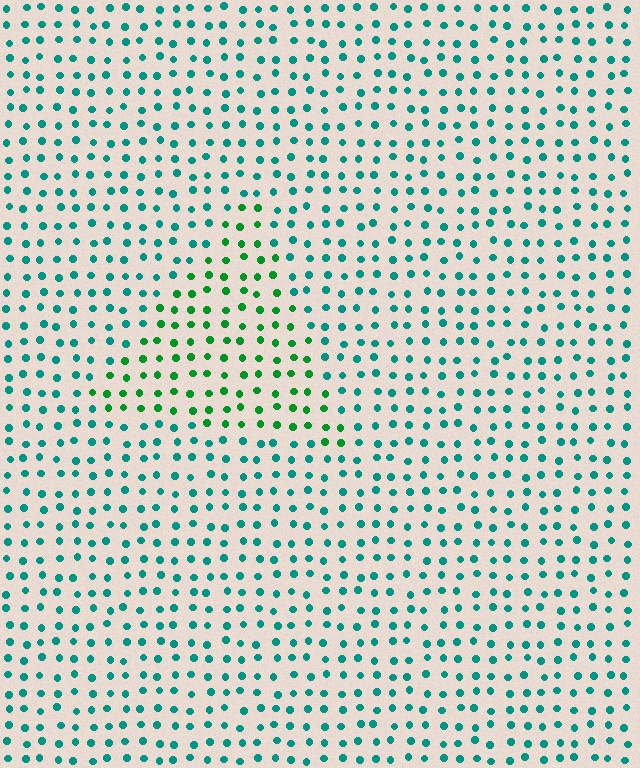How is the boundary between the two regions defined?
The boundary is defined purely by a slight shift in hue (about 38 degrees). Spacing, size, and orientation are identical on both sides.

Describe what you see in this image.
The image is filled with small teal elements in a uniform arrangement. A triangle-shaped region is visible where the elements are tinted to a slightly different hue, forming a subtle color boundary.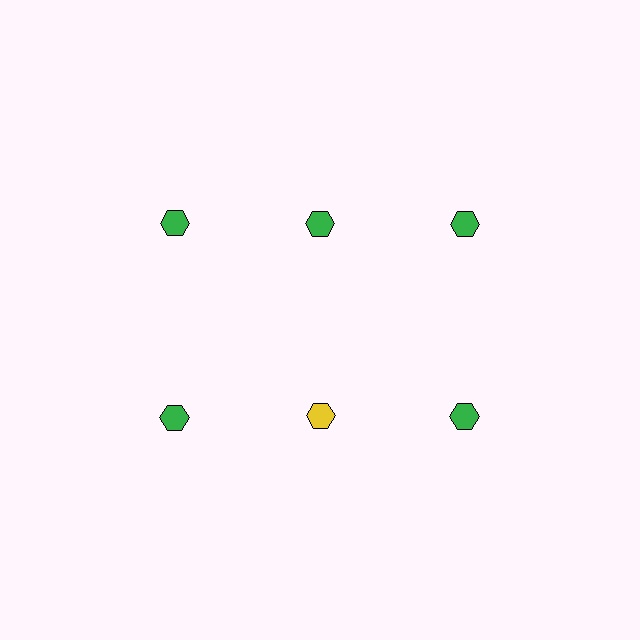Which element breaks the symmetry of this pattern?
The yellow hexagon in the second row, second from left column breaks the symmetry. All other shapes are green hexagons.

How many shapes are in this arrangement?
There are 6 shapes arranged in a grid pattern.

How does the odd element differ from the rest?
It has a different color: yellow instead of green.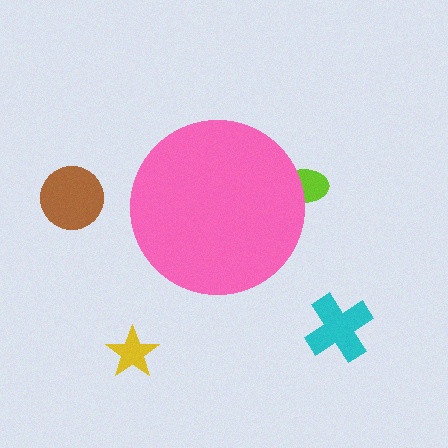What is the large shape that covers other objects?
A pink circle.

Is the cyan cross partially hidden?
No, the cyan cross is fully visible.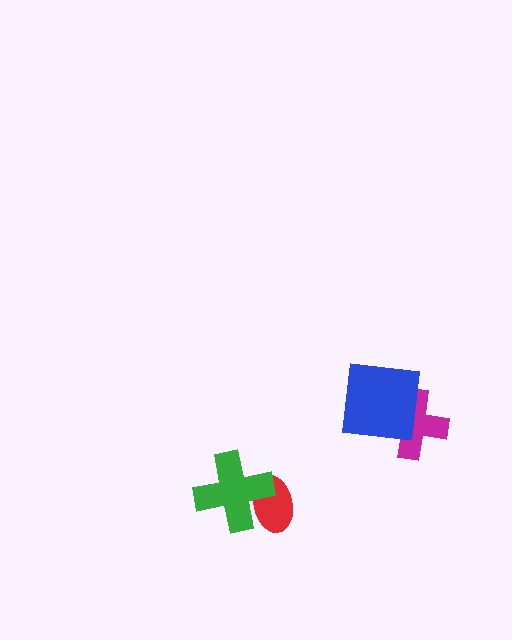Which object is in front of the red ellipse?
The green cross is in front of the red ellipse.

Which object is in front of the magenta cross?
The blue square is in front of the magenta cross.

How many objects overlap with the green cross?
1 object overlaps with the green cross.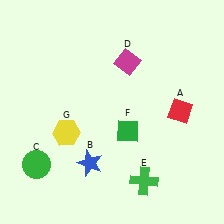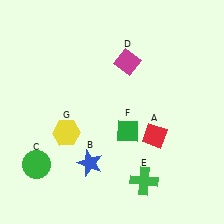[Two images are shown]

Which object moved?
The red diamond (A) moved left.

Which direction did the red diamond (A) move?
The red diamond (A) moved left.